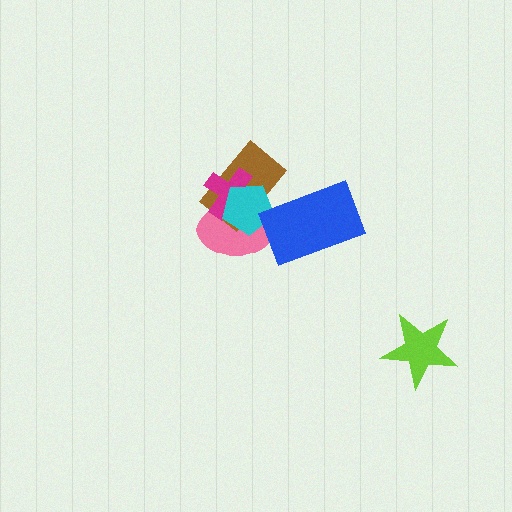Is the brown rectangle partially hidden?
Yes, it is partially covered by another shape.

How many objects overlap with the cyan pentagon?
4 objects overlap with the cyan pentagon.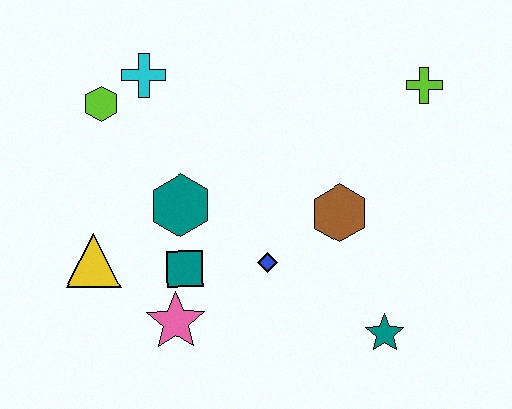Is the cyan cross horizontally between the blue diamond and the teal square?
No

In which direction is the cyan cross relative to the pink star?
The cyan cross is above the pink star.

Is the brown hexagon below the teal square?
No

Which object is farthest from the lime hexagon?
The teal star is farthest from the lime hexagon.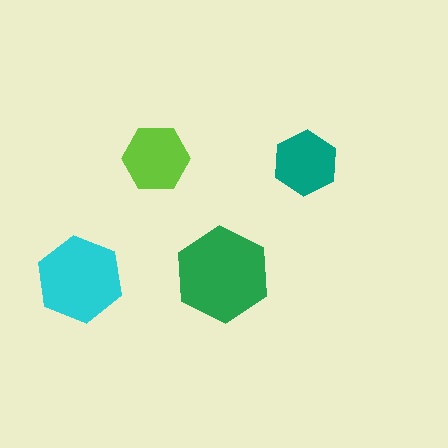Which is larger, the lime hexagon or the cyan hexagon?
The cyan one.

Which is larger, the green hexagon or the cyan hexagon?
The green one.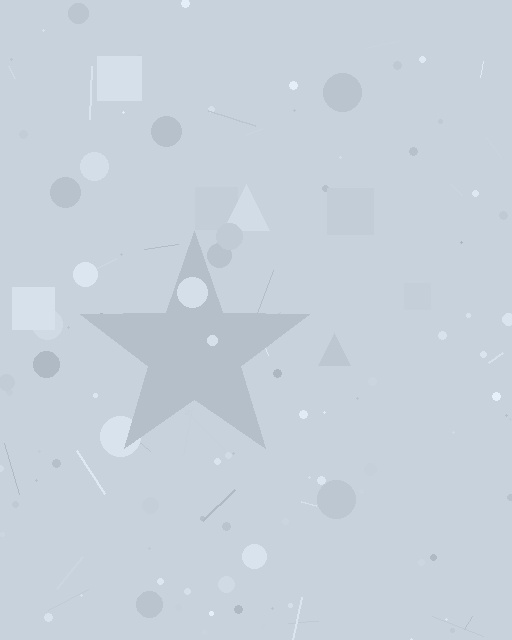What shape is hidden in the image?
A star is hidden in the image.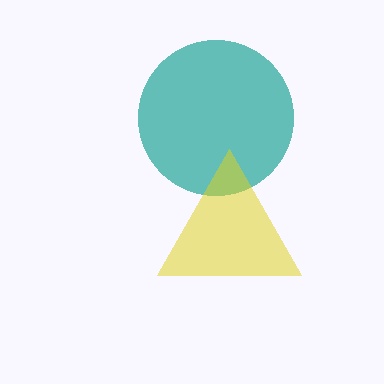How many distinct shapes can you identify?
There are 2 distinct shapes: a teal circle, a yellow triangle.